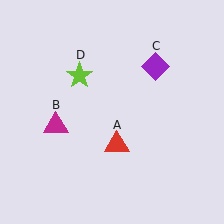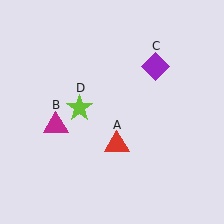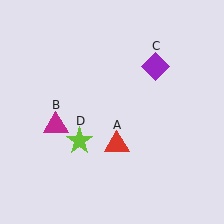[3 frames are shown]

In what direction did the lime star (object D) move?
The lime star (object D) moved down.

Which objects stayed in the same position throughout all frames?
Red triangle (object A) and magenta triangle (object B) and purple diamond (object C) remained stationary.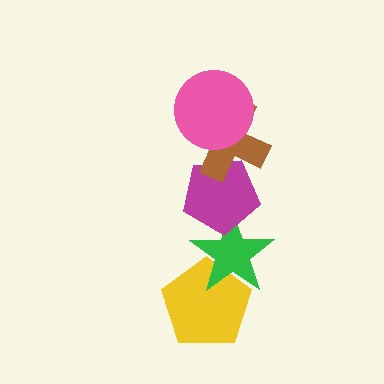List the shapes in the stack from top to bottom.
From top to bottom: the pink circle, the brown cross, the magenta pentagon, the green star, the yellow pentagon.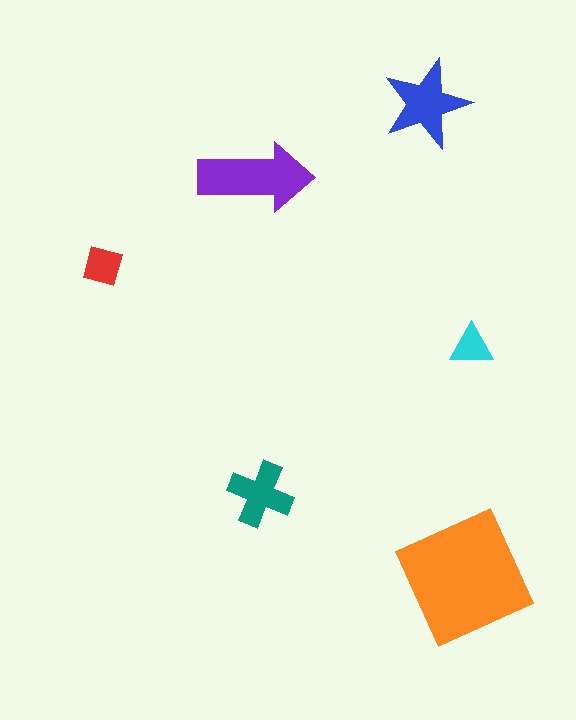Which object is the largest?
The orange square.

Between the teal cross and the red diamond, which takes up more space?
The teal cross.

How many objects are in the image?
There are 6 objects in the image.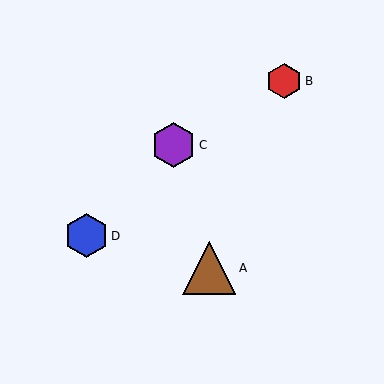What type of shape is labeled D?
Shape D is a blue hexagon.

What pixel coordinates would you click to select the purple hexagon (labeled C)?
Click at (174, 145) to select the purple hexagon C.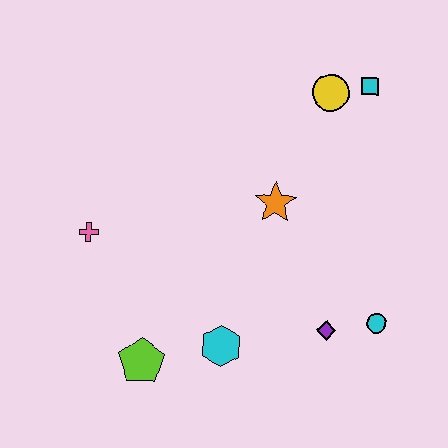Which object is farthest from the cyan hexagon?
The cyan square is farthest from the cyan hexagon.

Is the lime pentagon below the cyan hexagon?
Yes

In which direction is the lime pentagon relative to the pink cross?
The lime pentagon is below the pink cross.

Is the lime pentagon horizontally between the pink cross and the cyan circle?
Yes